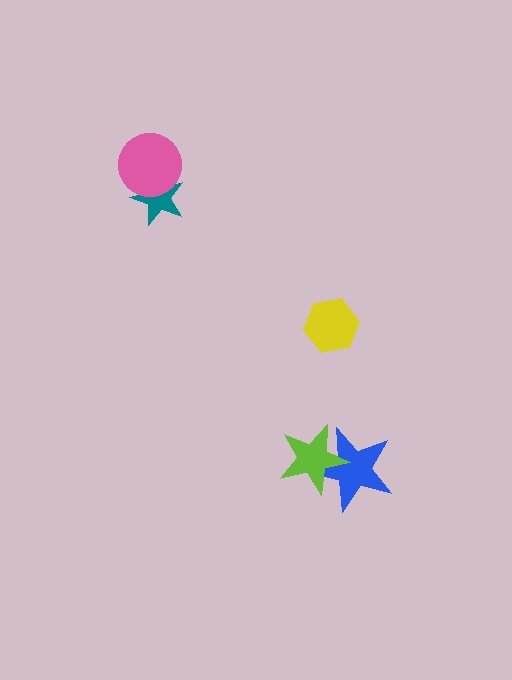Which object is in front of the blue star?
The lime star is in front of the blue star.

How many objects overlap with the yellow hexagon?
0 objects overlap with the yellow hexagon.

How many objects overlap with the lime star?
1 object overlaps with the lime star.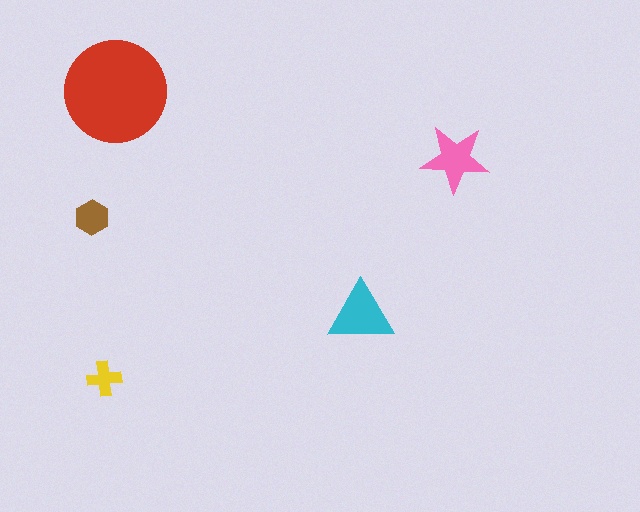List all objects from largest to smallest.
The red circle, the cyan triangle, the pink star, the brown hexagon, the yellow cross.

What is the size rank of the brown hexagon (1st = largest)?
4th.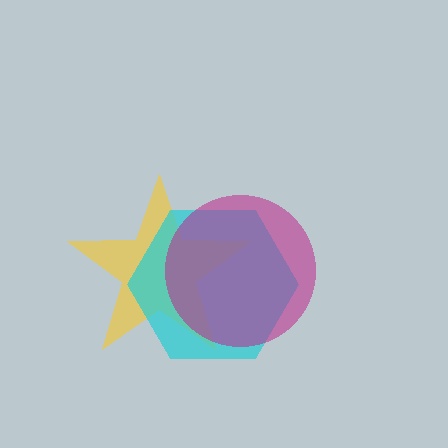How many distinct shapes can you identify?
There are 3 distinct shapes: a yellow star, a cyan hexagon, a magenta circle.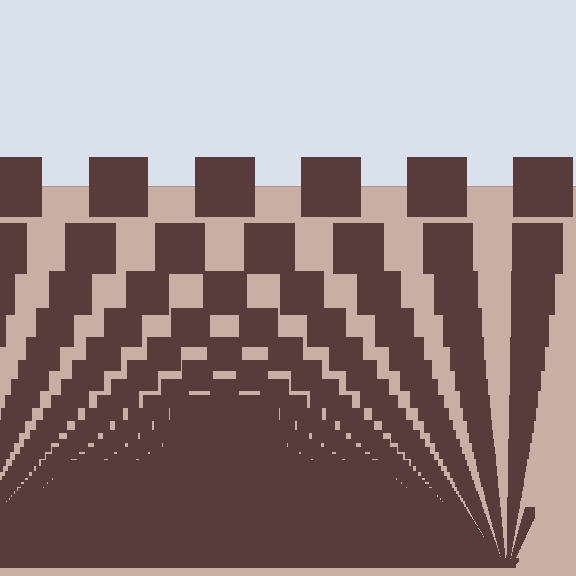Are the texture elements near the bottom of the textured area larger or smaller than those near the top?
Smaller. The gradient is inverted — elements near the bottom are smaller and denser.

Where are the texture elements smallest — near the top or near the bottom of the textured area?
Near the bottom.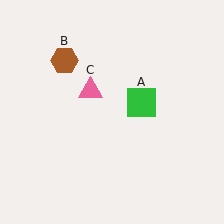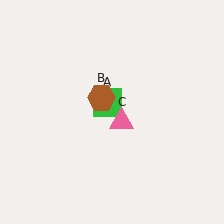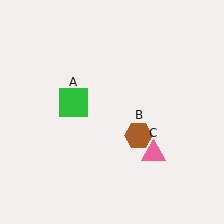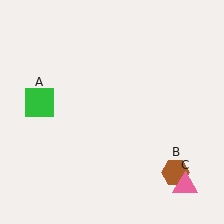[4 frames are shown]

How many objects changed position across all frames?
3 objects changed position: green square (object A), brown hexagon (object B), pink triangle (object C).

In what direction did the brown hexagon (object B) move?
The brown hexagon (object B) moved down and to the right.